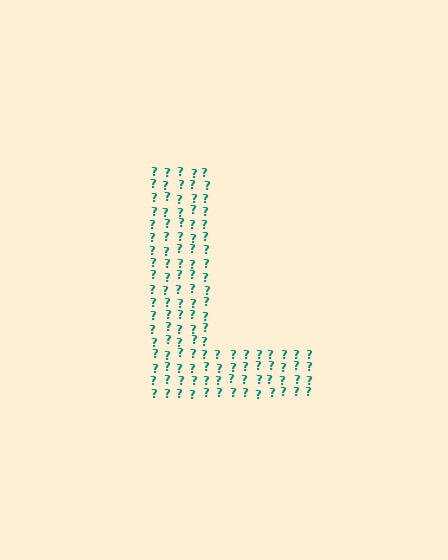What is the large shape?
The large shape is the letter L.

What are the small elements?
The small elements are question marks.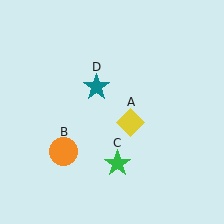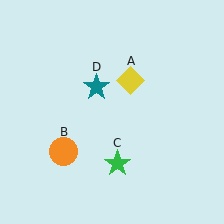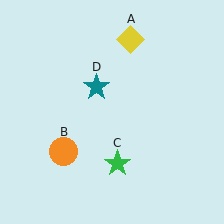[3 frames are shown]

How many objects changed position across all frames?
1 object changed position: yellow diamond (object A).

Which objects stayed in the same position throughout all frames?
Orange circle (object B) and green star (object C) and teal star (object D) remained stationary.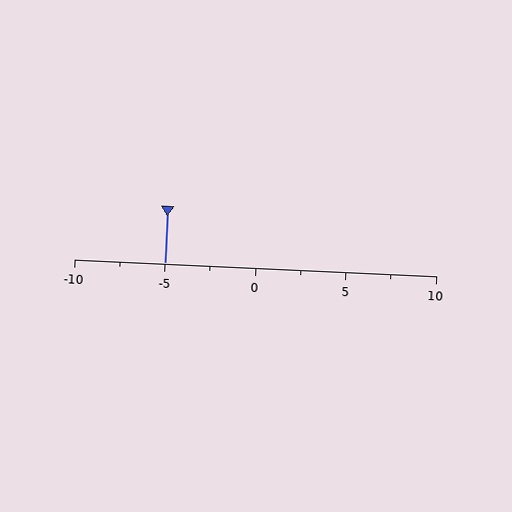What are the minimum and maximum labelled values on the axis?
The axis runs from -10 to 10.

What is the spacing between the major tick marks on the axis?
The major ticks are spaced 5 apart.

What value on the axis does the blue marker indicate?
The marker indicates approximately -5.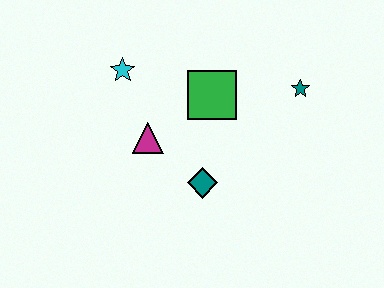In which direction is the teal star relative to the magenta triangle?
The teal star is to the right of the magenta triangle.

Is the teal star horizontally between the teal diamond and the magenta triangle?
No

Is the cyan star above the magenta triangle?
Yes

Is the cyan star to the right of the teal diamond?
No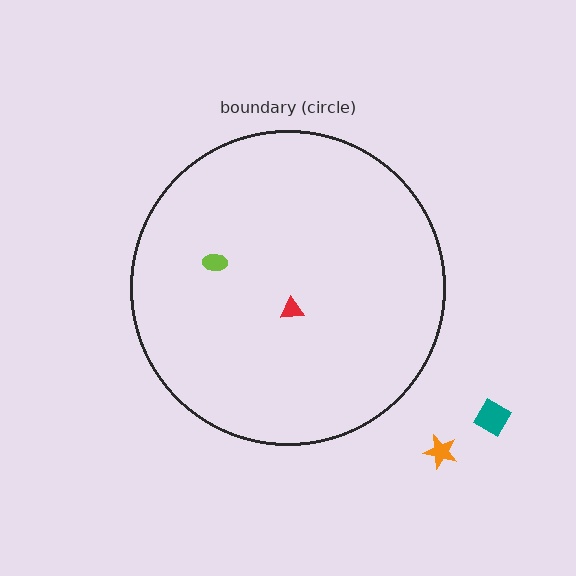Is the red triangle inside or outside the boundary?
Inside.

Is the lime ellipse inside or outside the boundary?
Inside.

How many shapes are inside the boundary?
2 inside, 2 outside.